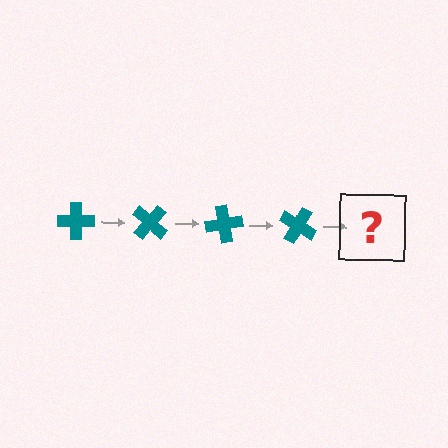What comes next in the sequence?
The next element should be a teal cross rotated 160 degrees.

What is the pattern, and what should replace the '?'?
The pattern is that the cross rotates 40 degrees each step. The '?' should be a teal cross rotated 160 degrees.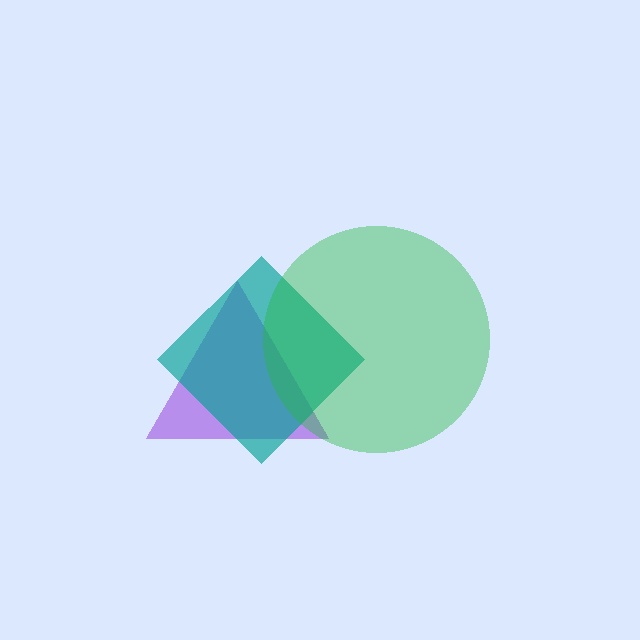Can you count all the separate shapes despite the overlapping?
Yes, there are 3 separate shapes.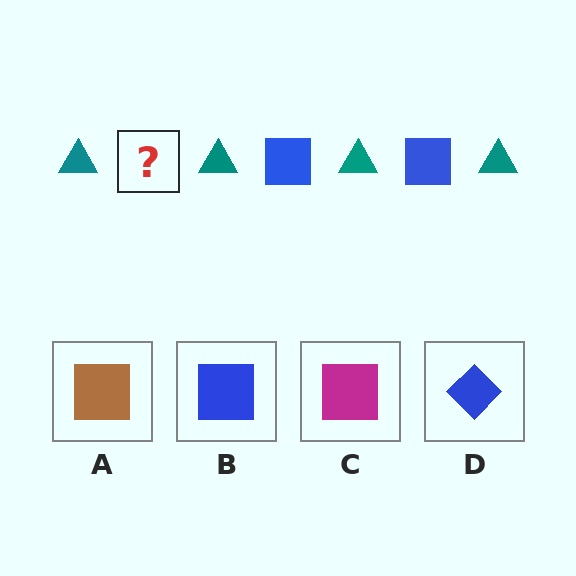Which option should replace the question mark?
Option B.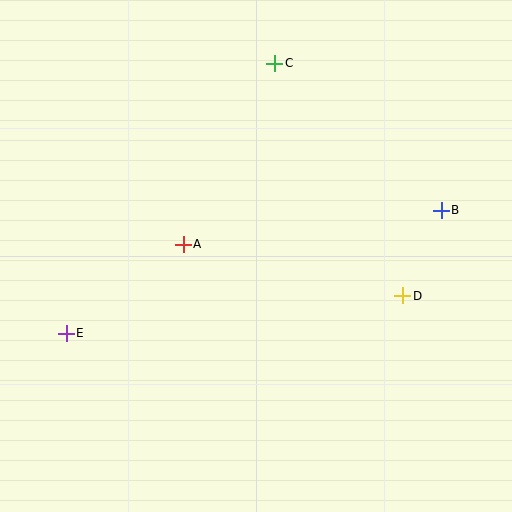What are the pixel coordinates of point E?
Point E is at (66, 333).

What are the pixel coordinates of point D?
Point D is at (403, 296).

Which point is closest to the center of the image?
Point A at (183, 244) is closest to the center.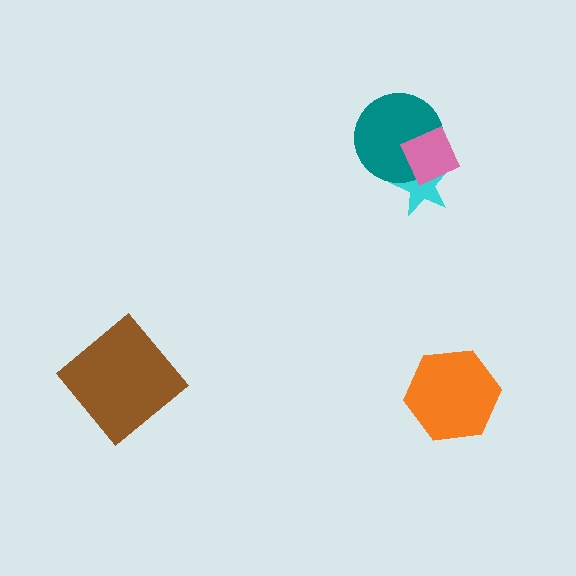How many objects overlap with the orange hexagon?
0 objects overlap with the orange hexagon.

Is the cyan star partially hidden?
Yes, it is partially covered by another shape.